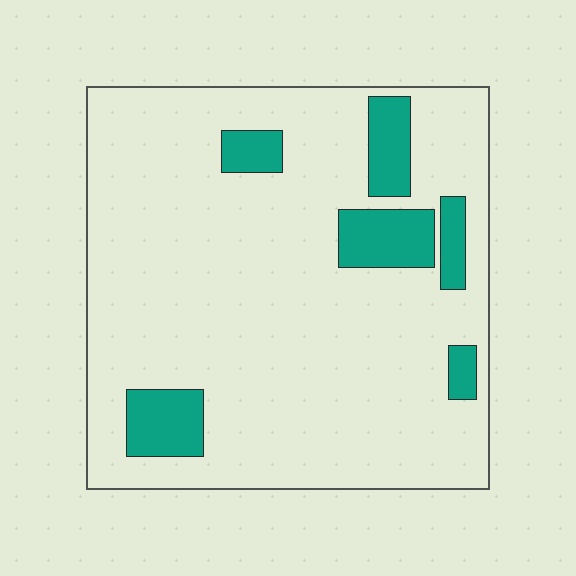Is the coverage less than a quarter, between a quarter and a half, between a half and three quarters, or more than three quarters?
Less than a quarter.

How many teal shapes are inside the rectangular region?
6.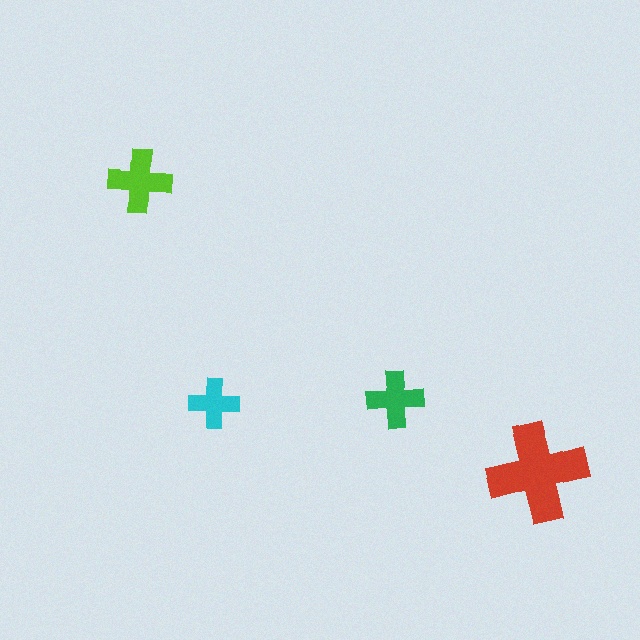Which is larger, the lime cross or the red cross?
The red one.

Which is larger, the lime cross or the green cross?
The lime one.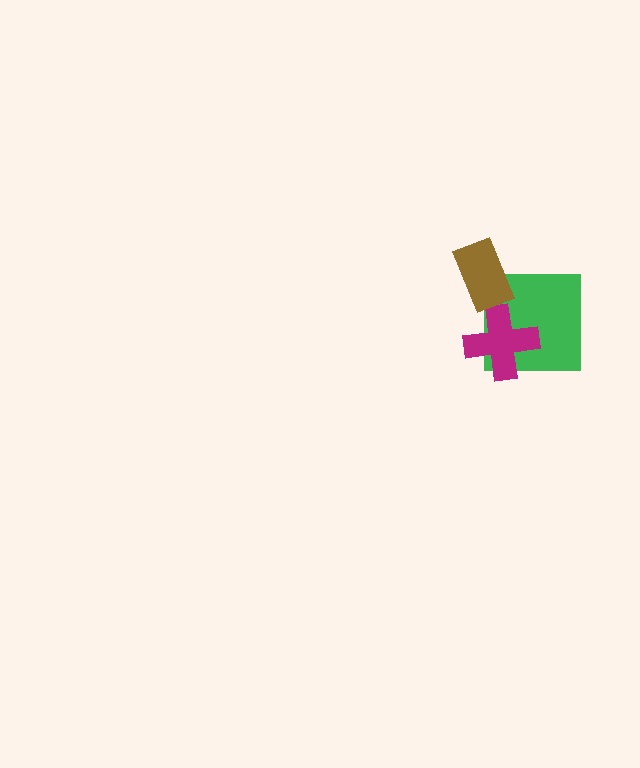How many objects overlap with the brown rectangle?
1 object overlaps with the brown rectangle.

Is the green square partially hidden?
Yes, it is partially covered by another shape.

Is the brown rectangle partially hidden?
No, no other shape covers it.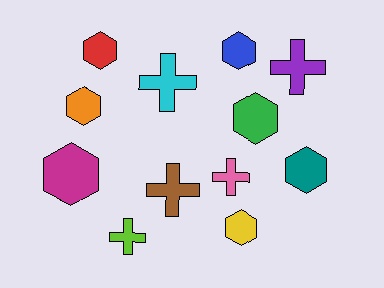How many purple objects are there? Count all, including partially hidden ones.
There is 1 purple object.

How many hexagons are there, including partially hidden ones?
There are 7 hexagons.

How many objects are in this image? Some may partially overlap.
There are 12 objects.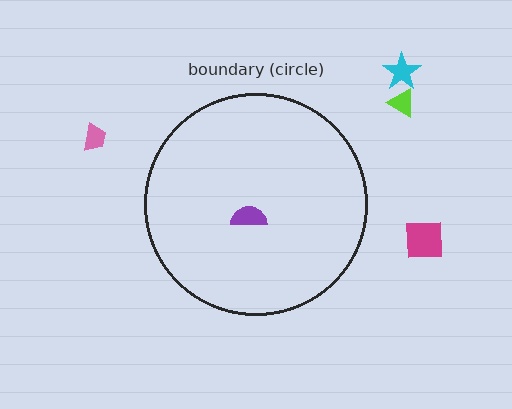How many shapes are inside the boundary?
1 inside, 4 outside.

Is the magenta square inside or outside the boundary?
Outside.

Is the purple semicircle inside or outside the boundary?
Inside.